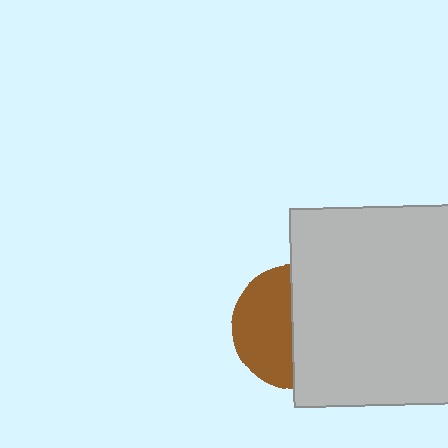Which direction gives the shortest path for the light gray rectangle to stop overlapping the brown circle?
Moving right gives the shortest separation.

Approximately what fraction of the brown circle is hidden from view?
Roughly 52% of the brown circle is hidden behind the light gray rectangle.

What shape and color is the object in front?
The object in front is a light gray rectangle.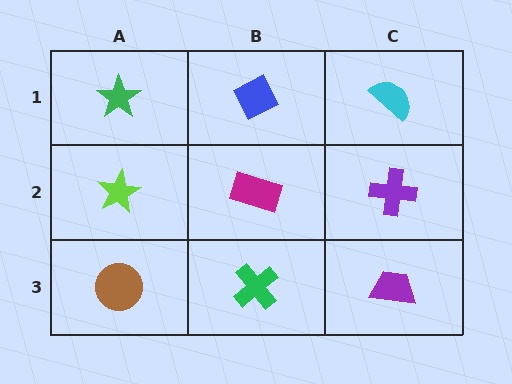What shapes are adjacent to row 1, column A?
A lime star (row 2, column A), a blue diamond (row 1, column B).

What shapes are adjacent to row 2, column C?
A cyan semicircle (row 1, column C), a purple trapezoid (row 3, column C), a magenta rectangle (row 2, column B).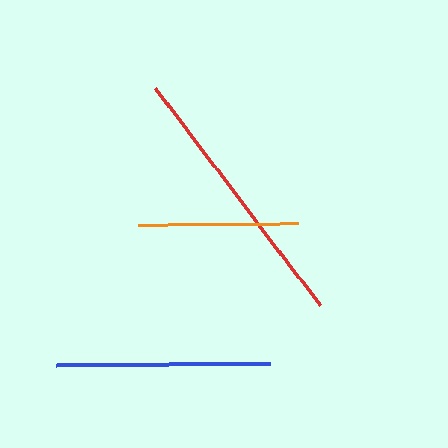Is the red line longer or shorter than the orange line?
The red line is longer than the orange line.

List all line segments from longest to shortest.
From longest to shortest: red, blue, orange.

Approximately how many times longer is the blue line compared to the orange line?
The blue line is approximately 1.3 times the length of the orange line.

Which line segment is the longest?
The red line is the longest at approximately 272 pixels.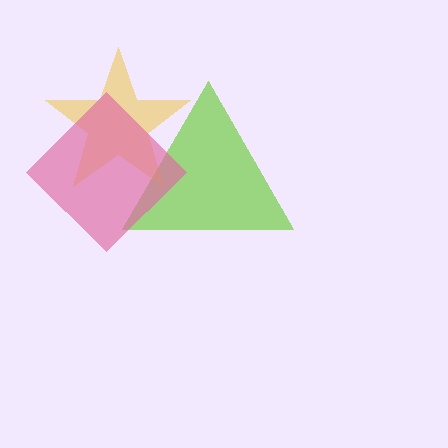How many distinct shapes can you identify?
There are 3 distinct shapes: a lime triangle, a yellow star, a pink diamond.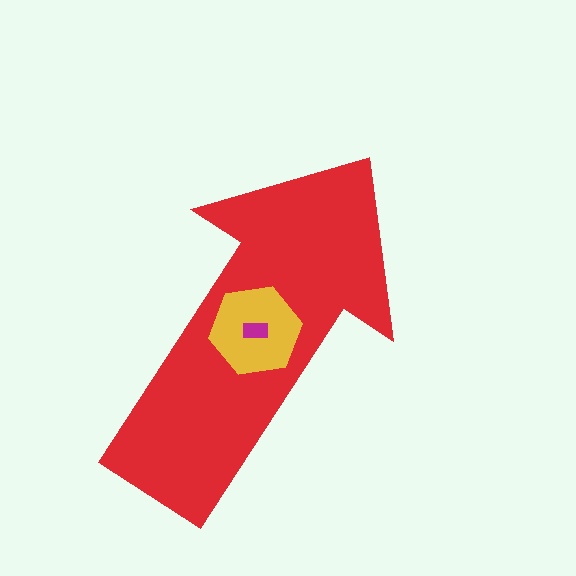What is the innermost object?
The magenta rectangle.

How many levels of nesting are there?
3.